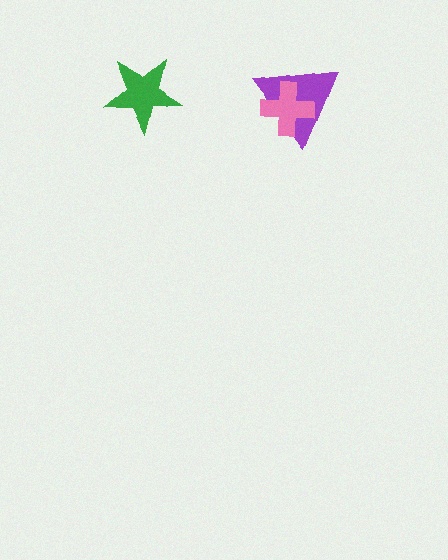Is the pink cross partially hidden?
No, no other shape covers it.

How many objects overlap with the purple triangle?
1 object overlaps with the purple triangle.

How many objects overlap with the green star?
0 objects overlap with the green star.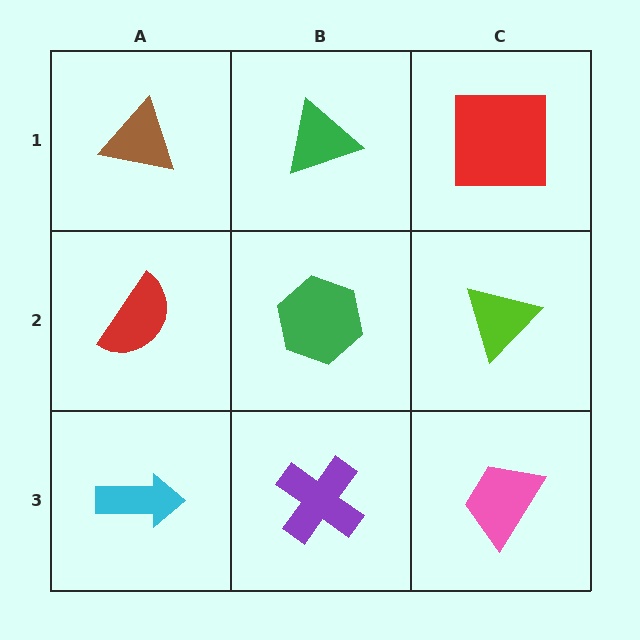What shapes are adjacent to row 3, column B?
A green hexagon (row 2, column B), a cyan arrow (row 3, column A), a pink trapezoid (row 3, column C).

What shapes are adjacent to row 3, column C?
A lime triangle (row 2, column C), a purple cross (row 3, column B).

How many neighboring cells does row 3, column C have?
2.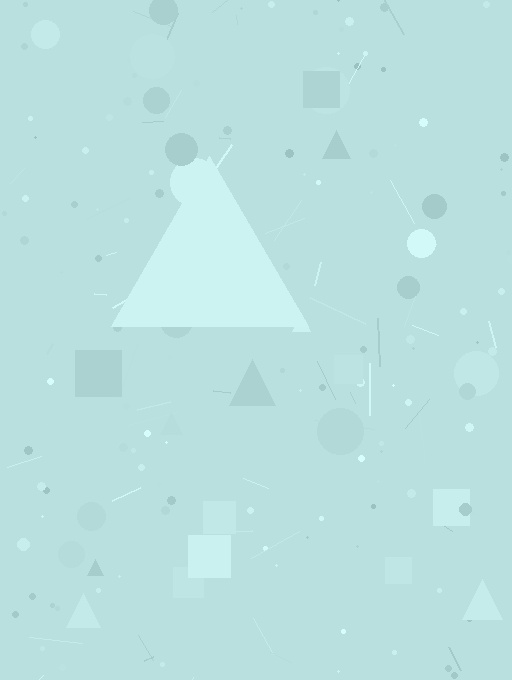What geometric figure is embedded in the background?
A triangle is embedded in the background.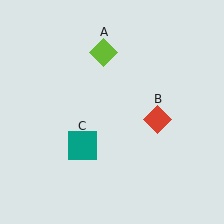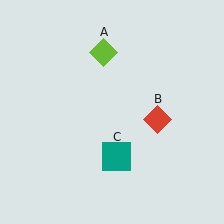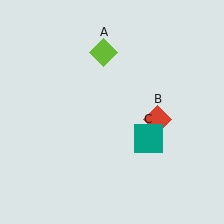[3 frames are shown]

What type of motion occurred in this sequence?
The teal square (object C) rotated counterclockwise around the center of the scene.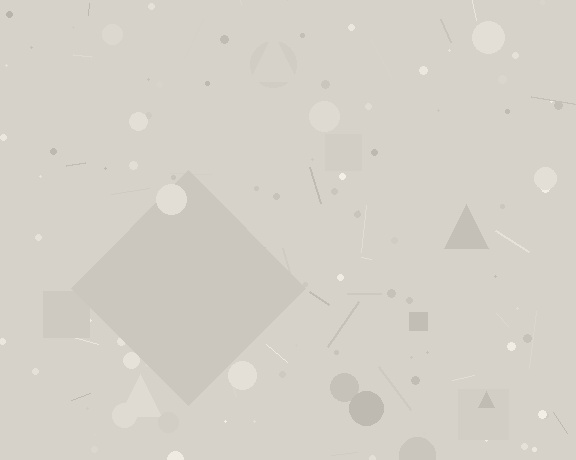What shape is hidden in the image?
A diamond is hidden in the image.